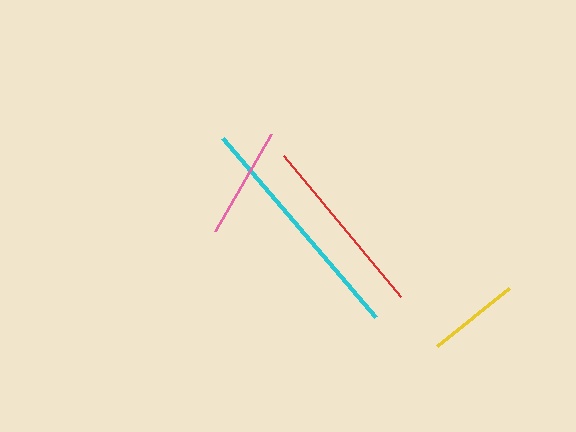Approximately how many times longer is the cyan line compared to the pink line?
The cyan line is approximately 2.1 times the length of the pink line.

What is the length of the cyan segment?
The cyan segment is approximately 236 pixels long.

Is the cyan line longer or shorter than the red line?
The cyan line is longer than the red line.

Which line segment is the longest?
The cyan line is the longest at approximately 236 pixels.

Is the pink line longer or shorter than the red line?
The red line is longer than the pink line.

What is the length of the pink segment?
The pink segment is approximately 112 pixels long.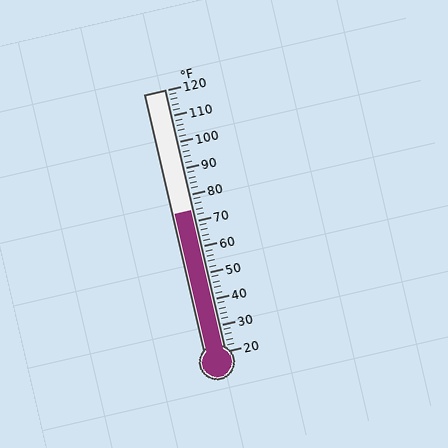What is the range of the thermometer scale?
The thermometer scale ranges from 20°F to 120°F.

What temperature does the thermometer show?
The thermometer shows approximately 74°F.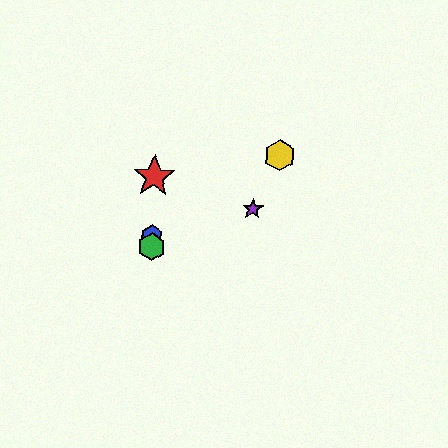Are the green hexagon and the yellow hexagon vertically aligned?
No, the green hexagon is at x≈151 and the yellow hexagon is at x≈280.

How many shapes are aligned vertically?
3 shapes (the red star, the blue hexagon, the green hexagon) are aligned vertically.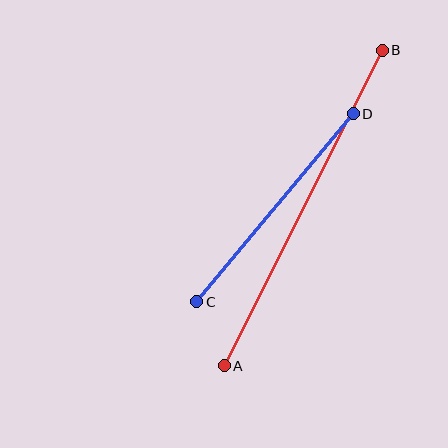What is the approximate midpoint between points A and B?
The midpoint is at approximately (303, 208) pixels.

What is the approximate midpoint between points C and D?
The midpoint is at approximately (275, 208) pixels.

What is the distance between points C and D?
The distance is approximately 244 pixels.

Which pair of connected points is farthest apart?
Points A and B are farthest apart.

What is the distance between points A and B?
The distance is approximately 353 pixels.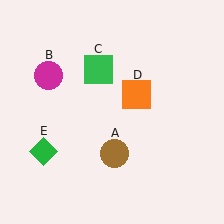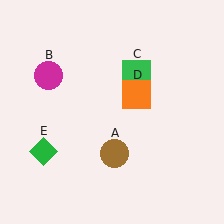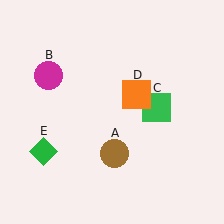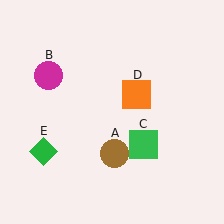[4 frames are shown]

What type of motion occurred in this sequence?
The green square (object C) rotated clockwise around the center of the scene.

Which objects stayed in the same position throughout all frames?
Brown circle (object A) and magenta circle (object B) and orange square (object D) and green diamond (object E) remained stationary.